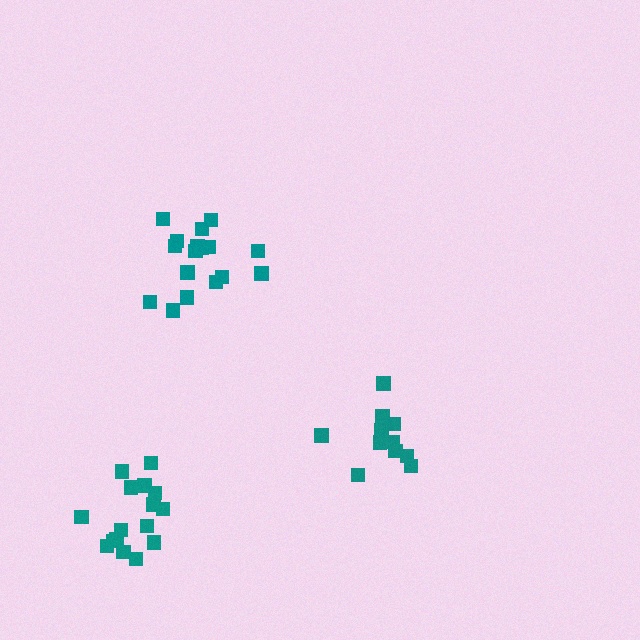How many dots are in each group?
Group 1: 11 dots, Group 2: 17 dots, Group 3: 16 dots (44 total).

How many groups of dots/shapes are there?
There are 3 groups.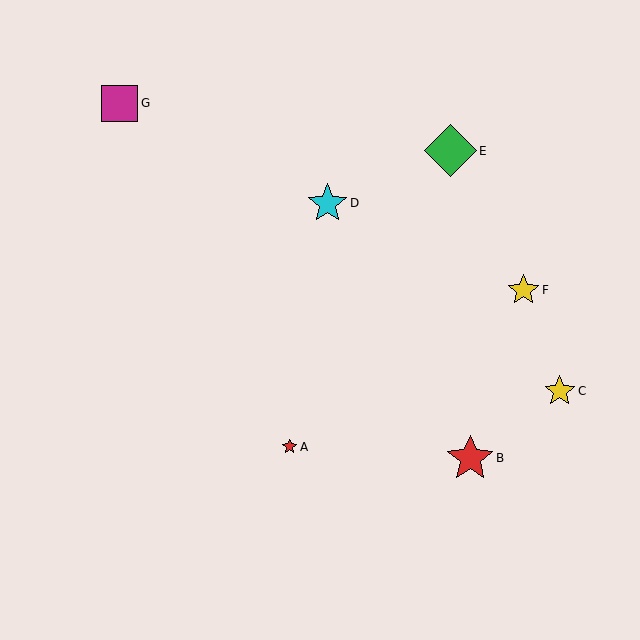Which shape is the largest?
The green diamond (labeled E) is the largest.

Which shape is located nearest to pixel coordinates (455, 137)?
The green diamond (labeled E) at (450, 151) is nearest to that location.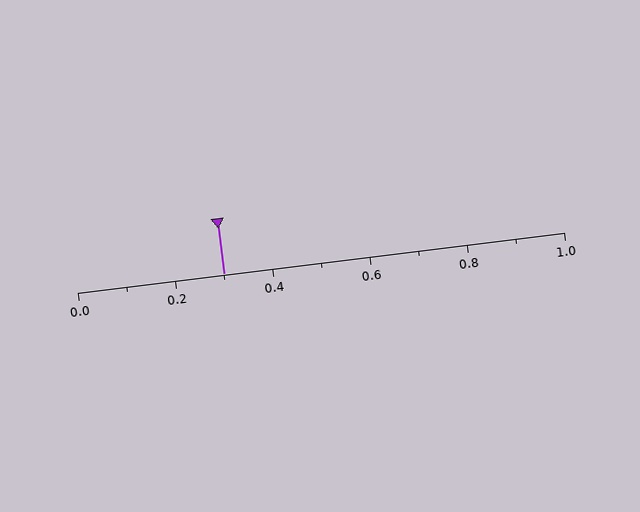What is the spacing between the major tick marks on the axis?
The major ticks are spaced 0.2 apart.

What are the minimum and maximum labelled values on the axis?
The axis runs from 0.0 to 1.0.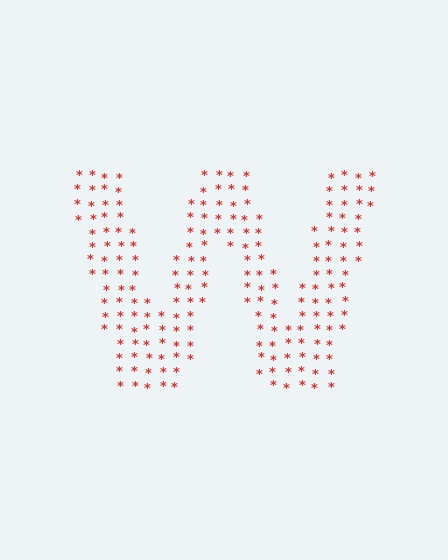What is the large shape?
The large shape is the letter W.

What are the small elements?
The small elements are asterisks.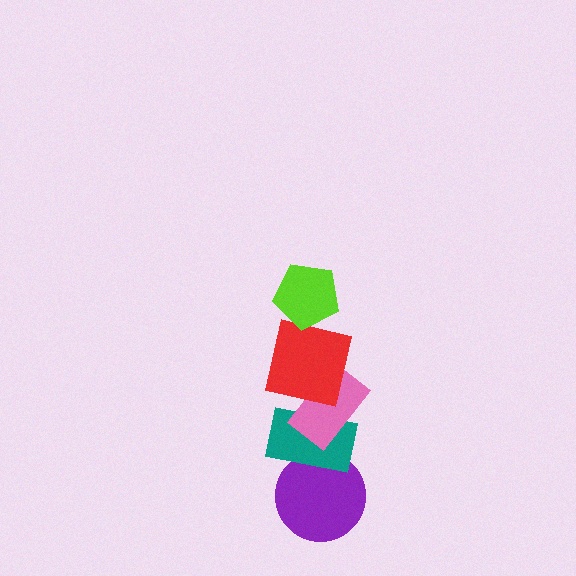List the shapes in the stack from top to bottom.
From top to bottom: the lime pentagon, the red square, the pink rectangle, the teal rectangle, the purple circle.